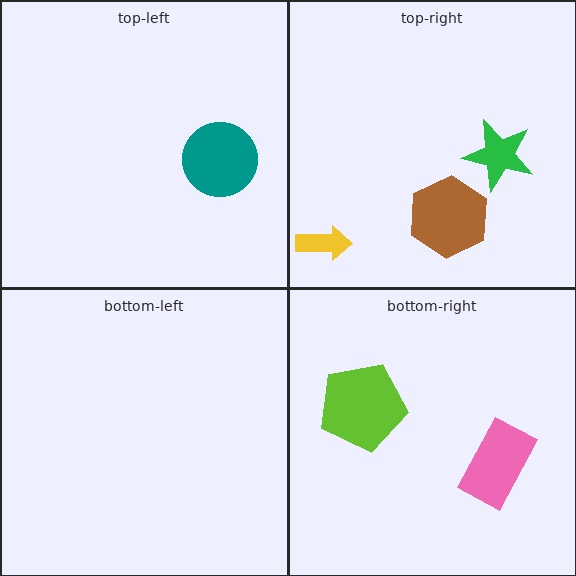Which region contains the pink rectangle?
The bottom-right region.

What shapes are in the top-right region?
The brown hexagon, the green star, the yellow arrow.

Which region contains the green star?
The top-right region.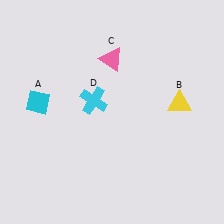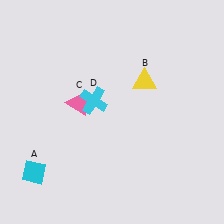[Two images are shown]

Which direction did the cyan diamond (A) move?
The cyan diamond (A) moved down.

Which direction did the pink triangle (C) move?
The pink triangle (C) moved down.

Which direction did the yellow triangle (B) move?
The yellow triangle (B) moved left.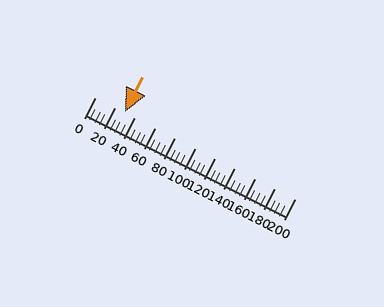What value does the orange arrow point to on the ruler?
The orange arrow points to approximately 30.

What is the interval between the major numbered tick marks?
The major tick marks are spaced 20 units apart.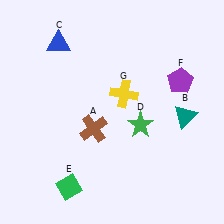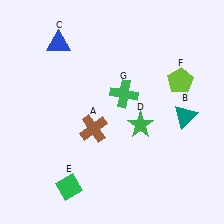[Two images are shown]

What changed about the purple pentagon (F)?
In Image 1, F is purple. In Image 2, it changed to lime.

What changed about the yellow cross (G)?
In Image 1, G is yellow. In Image 2, it changed to green.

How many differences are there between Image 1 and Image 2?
There are 2 differences between the two images.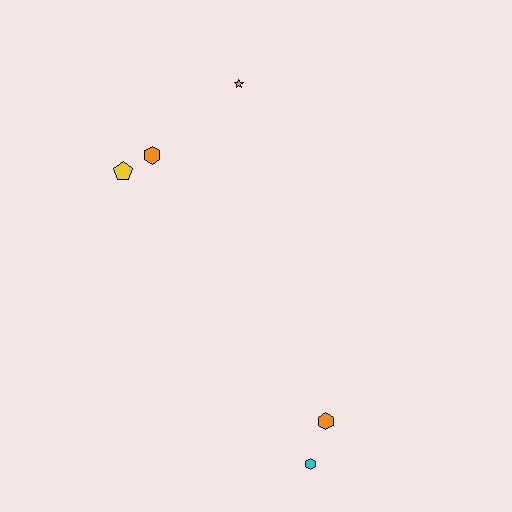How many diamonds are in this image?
There are no diamonds.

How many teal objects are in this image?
There are no teal objects.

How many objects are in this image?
There are 5 objects.